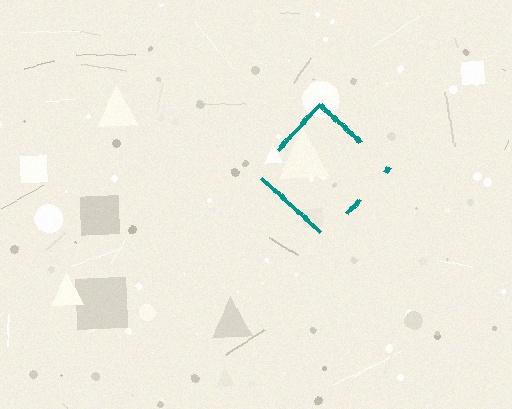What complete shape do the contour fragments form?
The contour fragments form a diamond.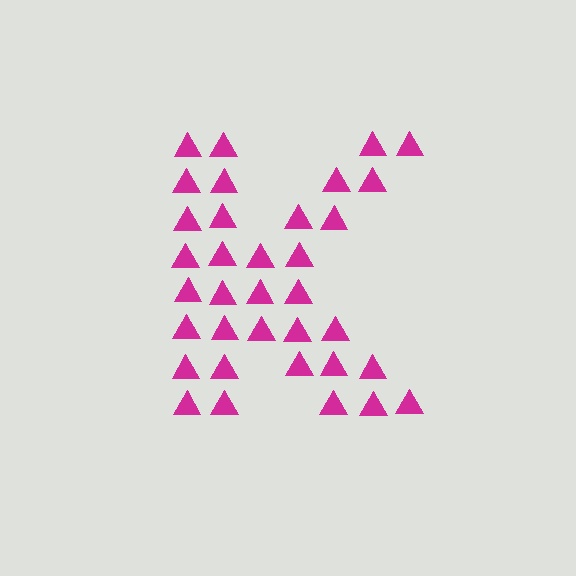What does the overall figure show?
The overall figure shows the letter K.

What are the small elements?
The small elements are triangles.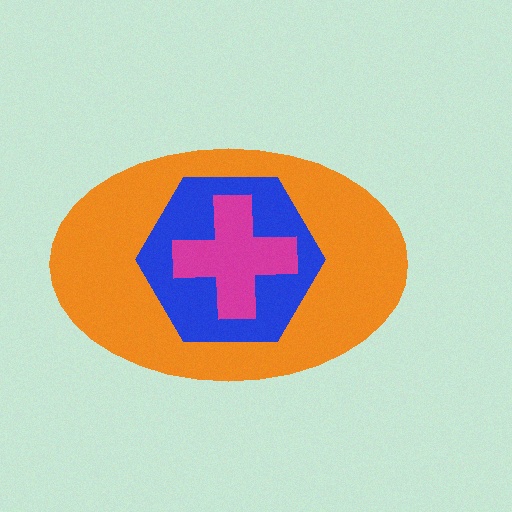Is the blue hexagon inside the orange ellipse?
Yes.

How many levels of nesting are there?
3.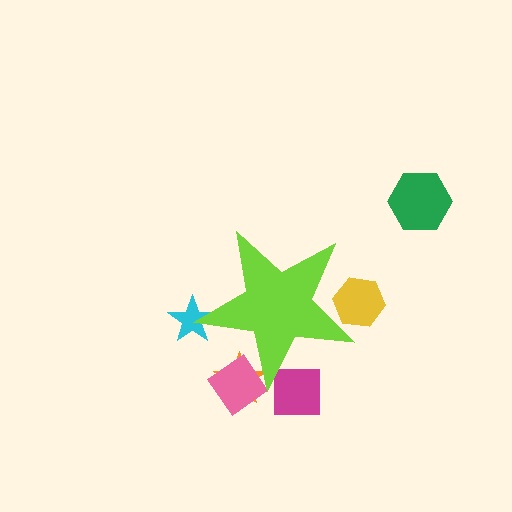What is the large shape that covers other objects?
A lime star.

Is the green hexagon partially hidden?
No, the green hexagon is fully visible.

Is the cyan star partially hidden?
Yes, the cyan star is partially hidden behind the lime star.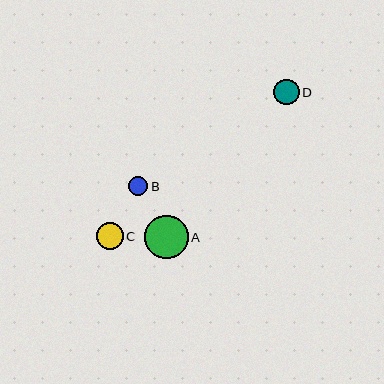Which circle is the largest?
Circle A is the largest with a size of approximately 44 pixels.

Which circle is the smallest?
Circle B is the smallest with a size of approximately 19 pixels.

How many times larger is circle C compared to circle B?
Circle C is approximately 1.4 times the size of circle B.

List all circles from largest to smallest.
From largest to smallest: A, C, D, B.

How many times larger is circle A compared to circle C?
Circle A is approximately 1.6 times the size of circle C.